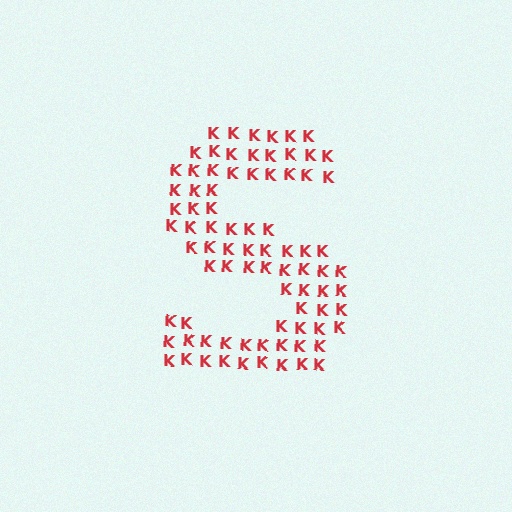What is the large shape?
The large shape is the letter S.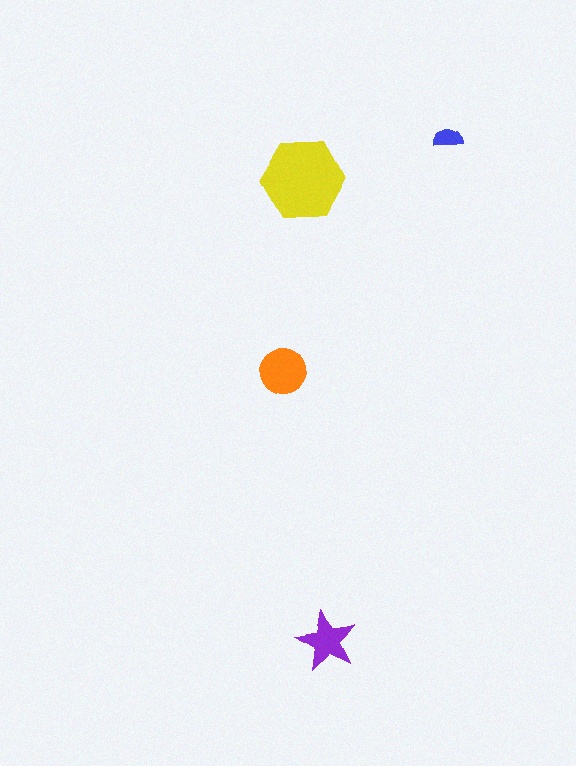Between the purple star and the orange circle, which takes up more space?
The orange circle.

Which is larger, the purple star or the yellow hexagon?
The yellow hexagon.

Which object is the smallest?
The blue semicircle.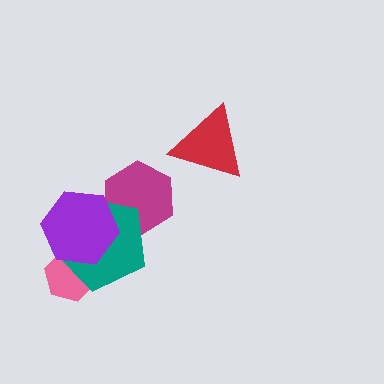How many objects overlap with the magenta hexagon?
2 objects overlap with the magenta hexagon.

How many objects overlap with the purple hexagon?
3 objects overlap with the purple hexagon.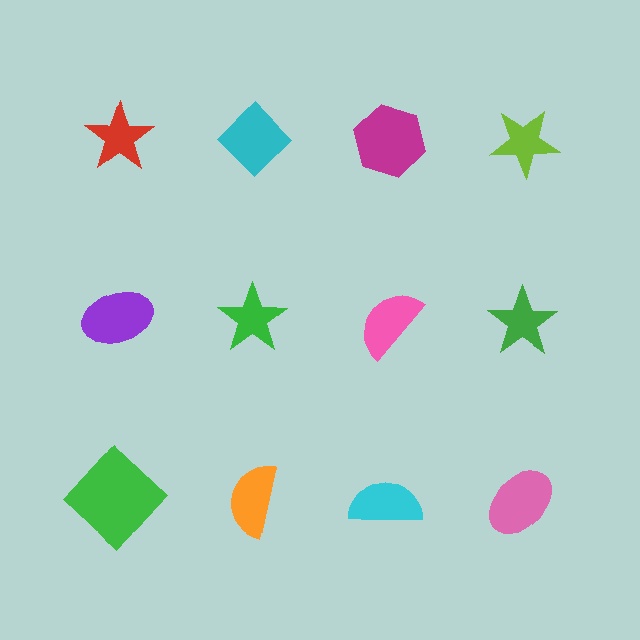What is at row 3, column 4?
A pink ellipse.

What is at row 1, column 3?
A magenta hexagon.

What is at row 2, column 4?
A green star.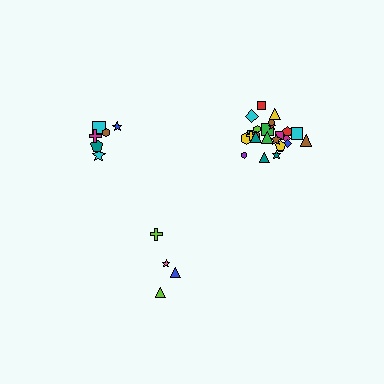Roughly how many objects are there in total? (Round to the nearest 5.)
Roughly 35 objects in total.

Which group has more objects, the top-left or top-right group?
The top-right group.